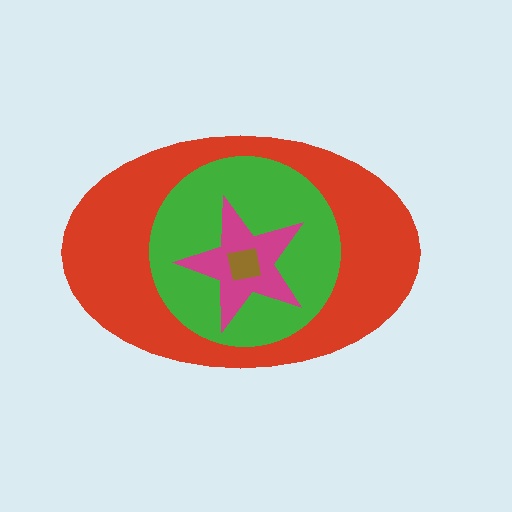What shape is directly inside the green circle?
The magenta star.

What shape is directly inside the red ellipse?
The green circle.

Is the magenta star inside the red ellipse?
Yes.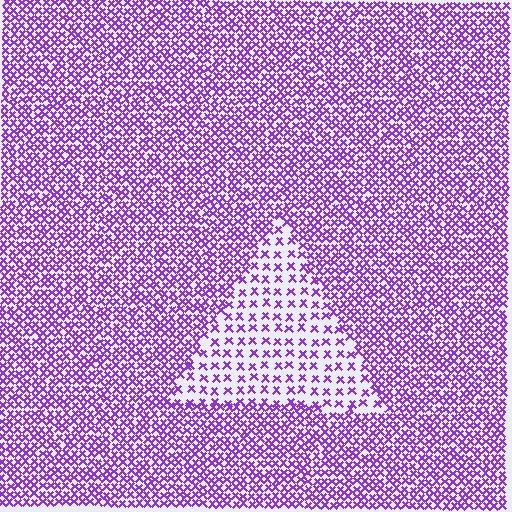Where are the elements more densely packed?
The elements are more densely packed outside the triangle boundary.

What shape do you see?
I see a triangle.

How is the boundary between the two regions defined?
The boundary is defined by a change in element density (approximately 2.4x ratio). All elements are the same color, size, and shape.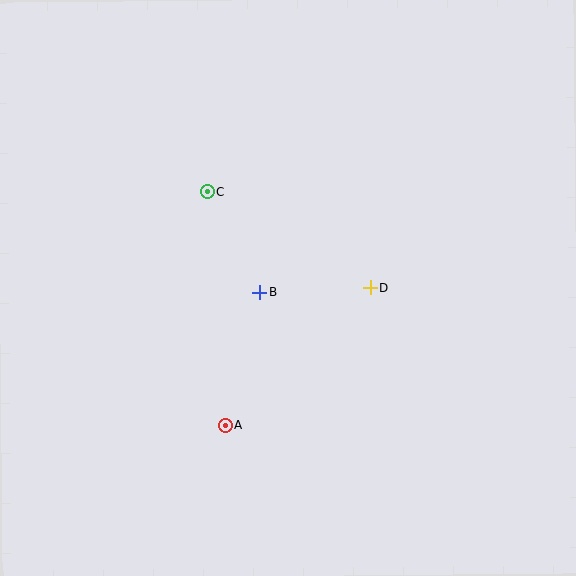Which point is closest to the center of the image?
Point B at (260, 293) is closest to the center.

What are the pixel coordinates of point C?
Point C is at (207, 192).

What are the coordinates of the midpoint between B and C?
The midpoint between B and C is at (233, 242).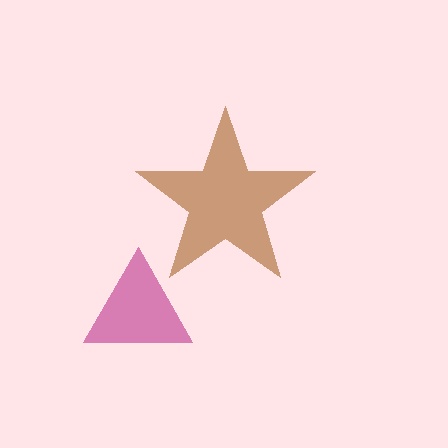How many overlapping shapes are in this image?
There are 2 overlapping shapes in the image.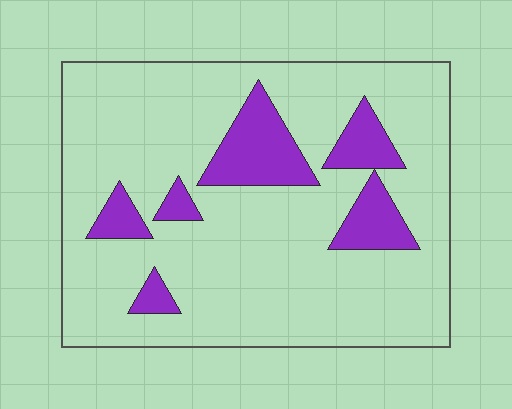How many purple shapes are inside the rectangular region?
6.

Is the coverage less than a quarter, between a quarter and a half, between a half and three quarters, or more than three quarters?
Less than a quarter.